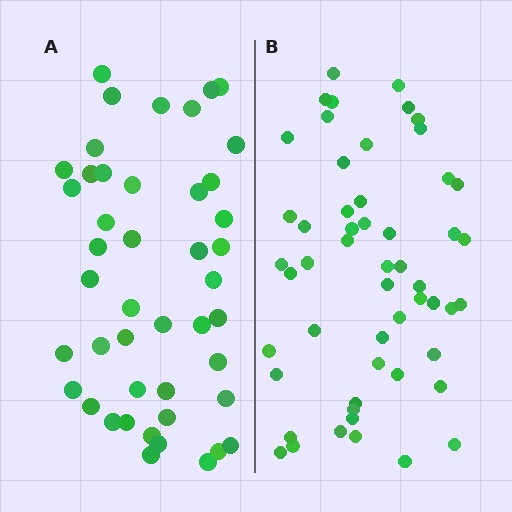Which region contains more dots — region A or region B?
Region B (the right region) has more dots.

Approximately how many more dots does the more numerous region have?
Region B has roughly 8 or so more dots than region A.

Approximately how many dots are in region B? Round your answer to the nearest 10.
About 50 dots. (The exact count is 53, which rounds to 50.)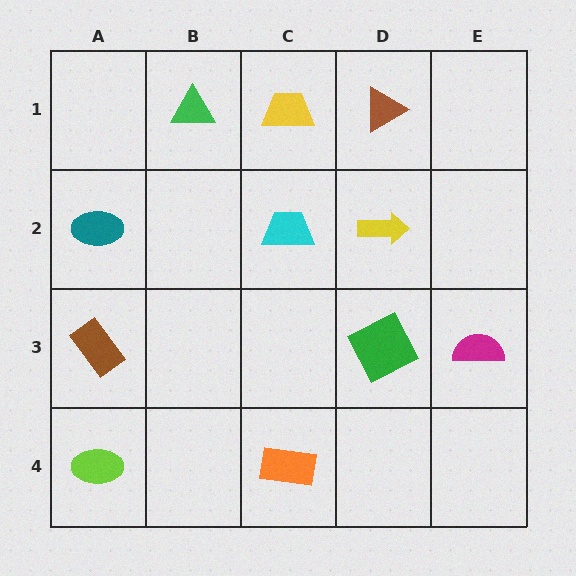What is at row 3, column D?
A green square.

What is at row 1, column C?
A yellow trapezoid.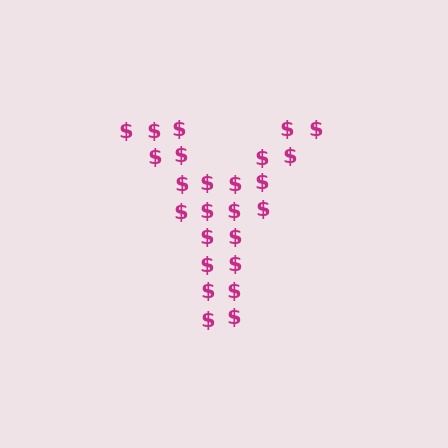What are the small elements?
The small elements are dollar signs.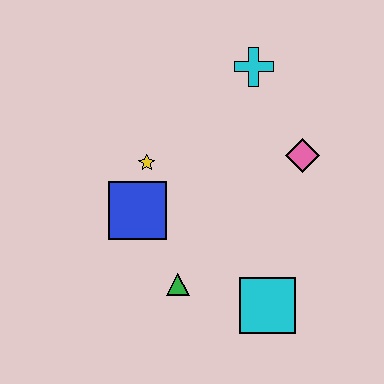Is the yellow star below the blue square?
No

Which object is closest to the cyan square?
The green triangle is closest to the cyan square.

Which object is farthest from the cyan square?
The cyan cross is farthest from the cyan square.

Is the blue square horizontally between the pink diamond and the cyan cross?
No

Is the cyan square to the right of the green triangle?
Yes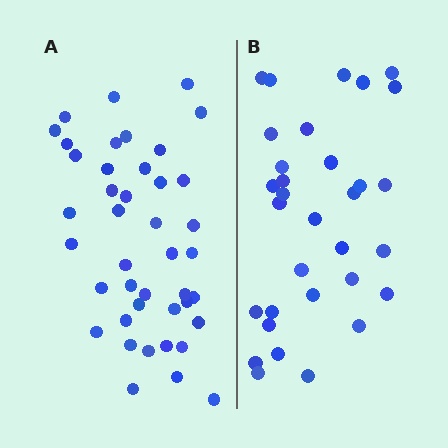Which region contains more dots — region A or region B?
Region A (the left region) has more dots.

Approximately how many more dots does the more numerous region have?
Region A has roughly 10 or so more dots than region B.